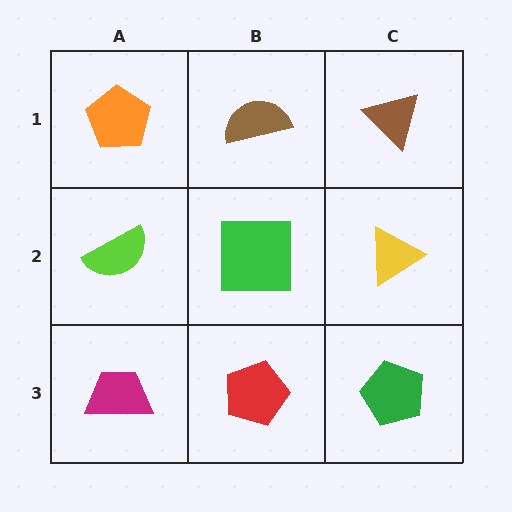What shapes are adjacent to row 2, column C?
A brown triangle (row 1, column C), a green pentagon (row 3, column C), a green square (row 2, column B).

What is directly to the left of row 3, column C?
A red pentagon.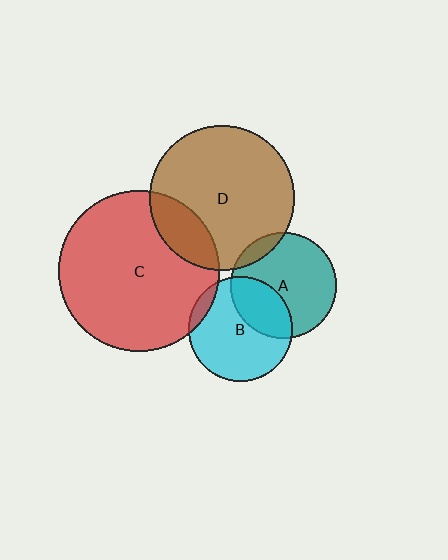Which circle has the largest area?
Circle C (red).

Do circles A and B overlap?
Yes.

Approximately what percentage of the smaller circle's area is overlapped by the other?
Approximately 30%.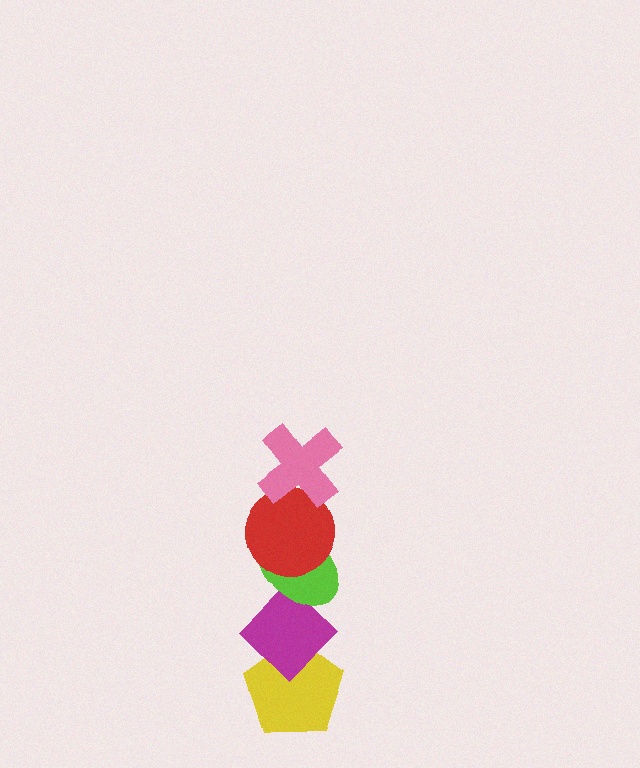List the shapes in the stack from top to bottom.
From top to bottom: the pink cross, the red circle, the lime ellipse, the magenta diamond, the yellow pentagon.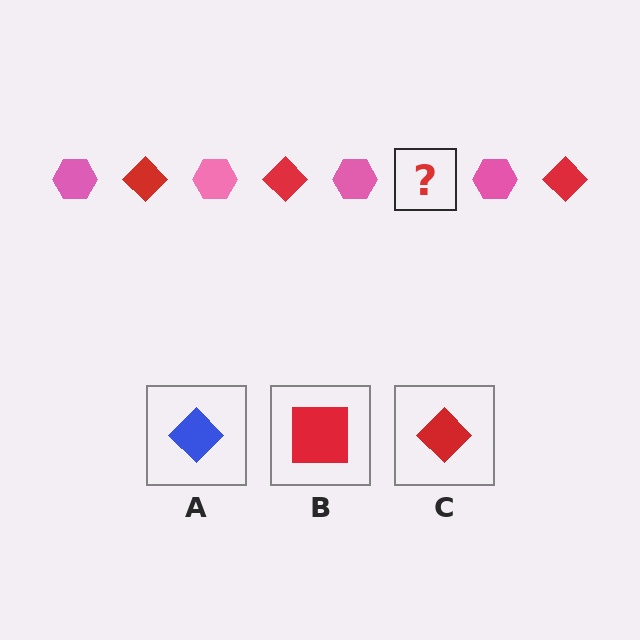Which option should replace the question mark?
Option C.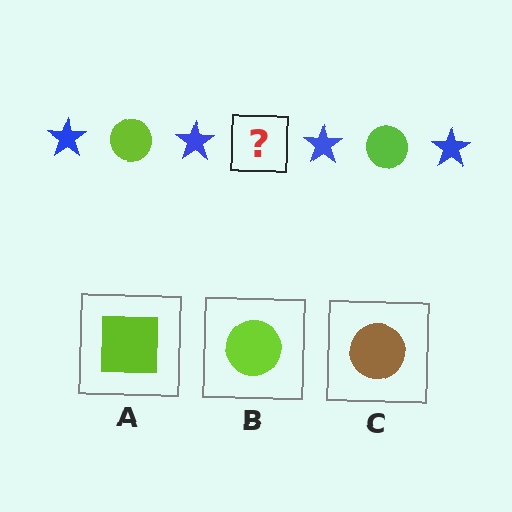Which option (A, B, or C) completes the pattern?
B.